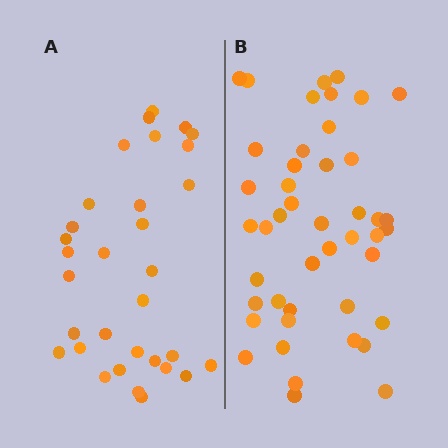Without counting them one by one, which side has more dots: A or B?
Region B (the right region) has more dots.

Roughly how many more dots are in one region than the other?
Region B has approximately 15 more dots than region A.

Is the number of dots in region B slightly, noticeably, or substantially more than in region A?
Region B has noticeably more, but not dramatically so. The ratio is roughly 1.4 to 1.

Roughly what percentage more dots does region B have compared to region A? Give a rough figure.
About 40% more.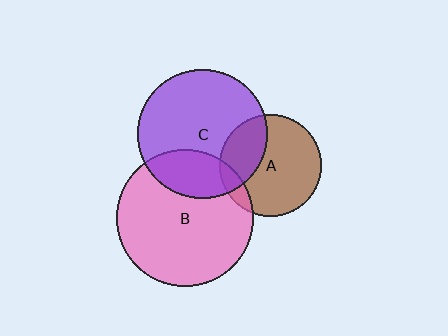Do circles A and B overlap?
Yes.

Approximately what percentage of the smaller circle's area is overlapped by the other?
Approximately 10%.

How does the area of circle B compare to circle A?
Approximately 1.8 times.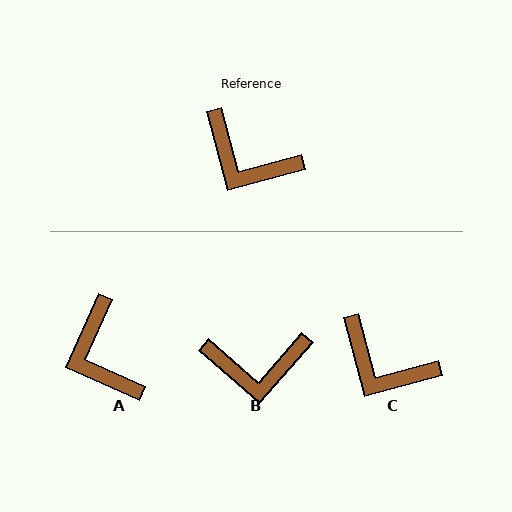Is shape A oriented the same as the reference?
No, it is off by about 39 degrees.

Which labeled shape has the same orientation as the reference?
C.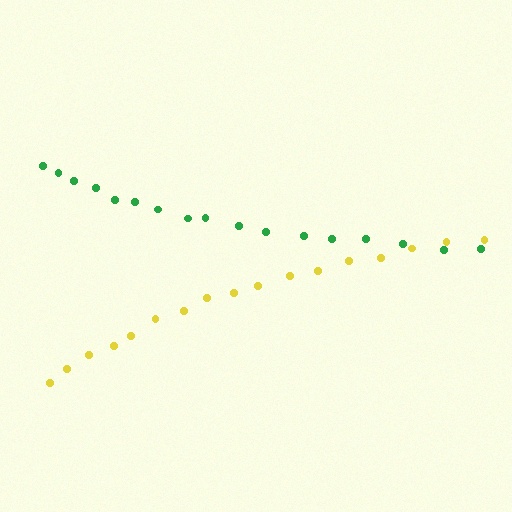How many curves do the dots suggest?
There are 2 distinct paths.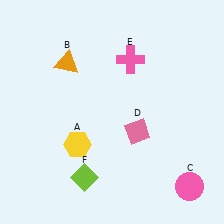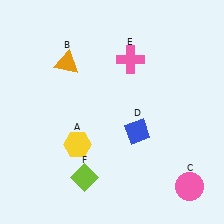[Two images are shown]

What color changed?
The diamond (D) changed from pink in Image 1 to blue in Image 2.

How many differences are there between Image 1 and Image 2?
There is 1 difference between the two images.